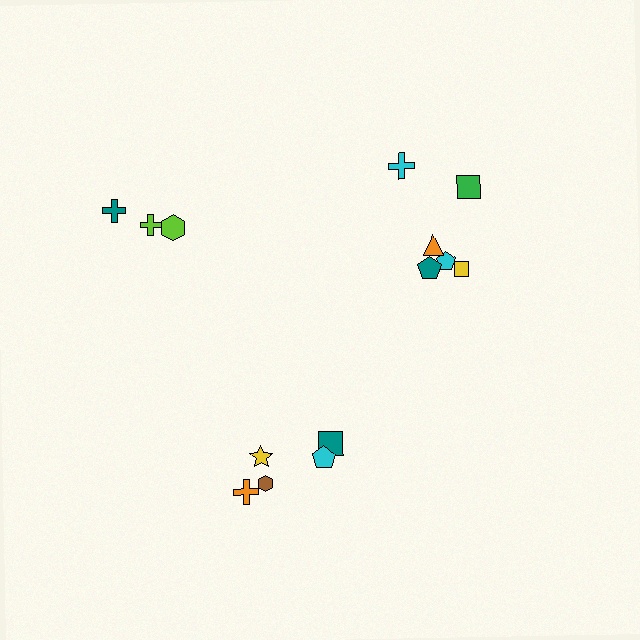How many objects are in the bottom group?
There are 5 objects.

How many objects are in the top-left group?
There are 3 objects.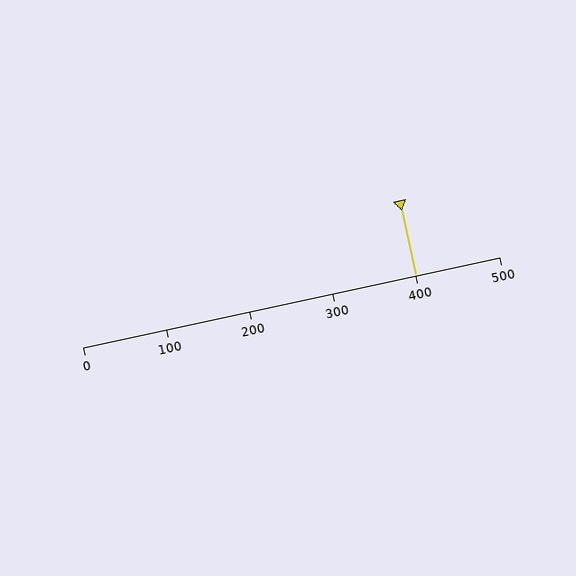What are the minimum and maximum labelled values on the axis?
The axis runs from 0 to 500.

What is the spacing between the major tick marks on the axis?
The major ticks are spaced 100 apart.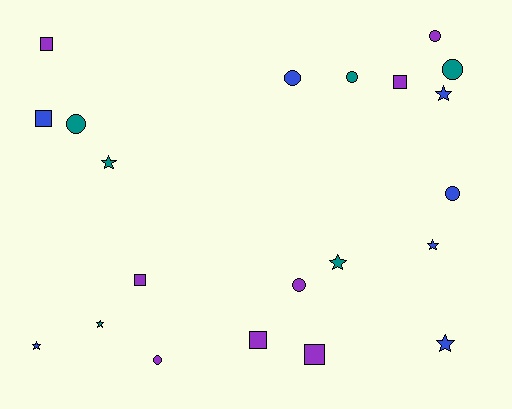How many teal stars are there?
There are 3 teal stars.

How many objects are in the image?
There are 21 objects.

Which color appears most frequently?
Purple, with 8 objects.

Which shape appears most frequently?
Circle, with 8 objects.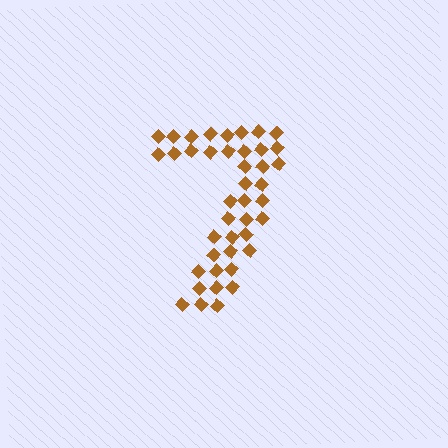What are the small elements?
The small elements are diamonds.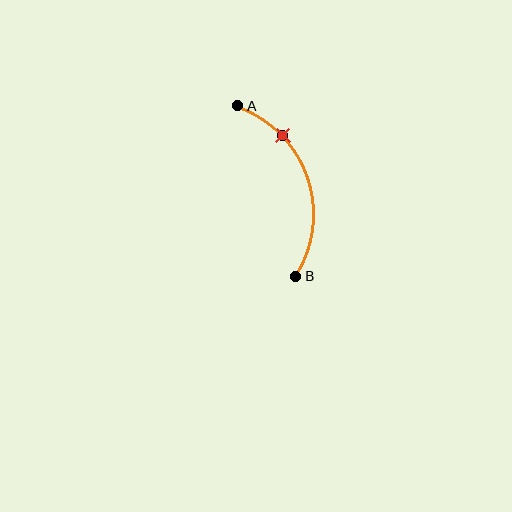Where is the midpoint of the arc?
The arc midpoint is the point on the curve farthest from the straight line joining A and B. It sits to the right of that line.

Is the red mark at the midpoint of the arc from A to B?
No. The red mark lies on the arc but is closer to endpoint A. The arc midpoint would be at the point on the curve equidistant along the arc from both A and B.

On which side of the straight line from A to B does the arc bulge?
The arc bulges to the right of the straight line connecting A and B.